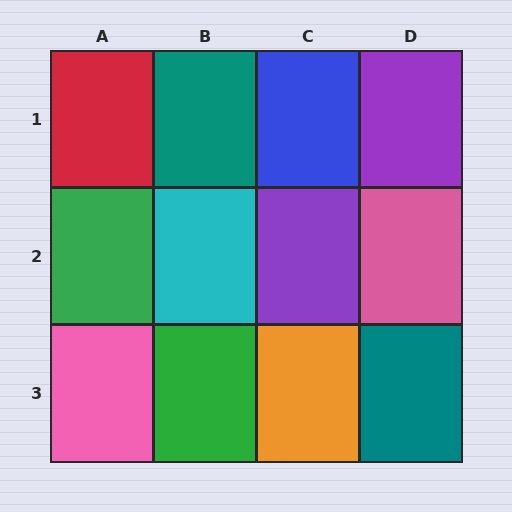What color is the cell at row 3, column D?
Teal.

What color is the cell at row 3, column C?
Orange.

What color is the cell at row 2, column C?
Purple.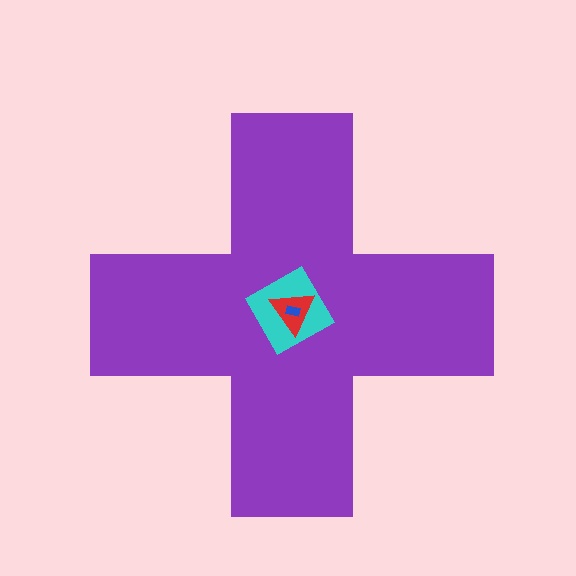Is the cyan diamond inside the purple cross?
Yes.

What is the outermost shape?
The purple cross.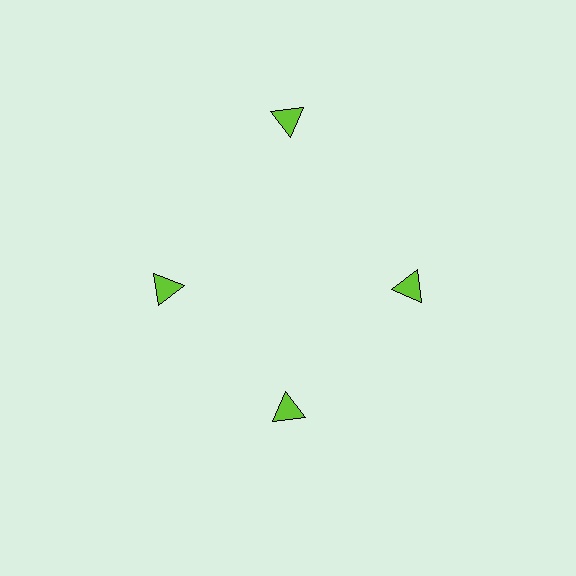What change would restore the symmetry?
The symmetry would be restored by moving it inward, back onto the ring so that all 4 triangles sit at equal angles and equal distance from the center.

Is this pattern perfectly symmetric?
No. The 4 lime triangles are arranged in a ring, but one element near the 12 o'clock position is pushed outward from the center, breaking the 4-fold rotational symmetry.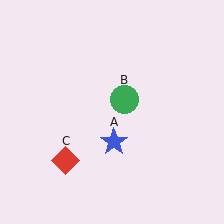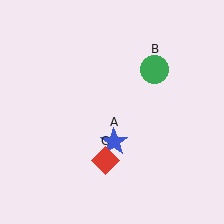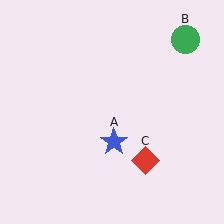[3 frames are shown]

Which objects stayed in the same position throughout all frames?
Blue star (object A) remained stationary.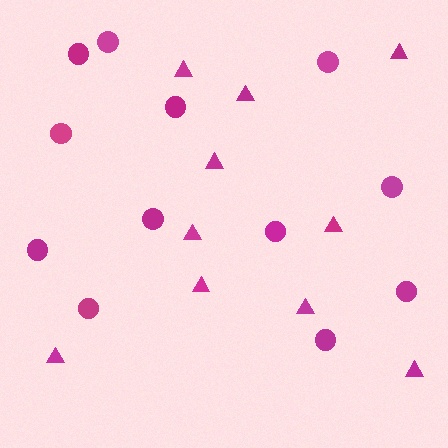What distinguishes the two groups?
There are 2 groups: one group of circles (12) and one group of triangles (10).